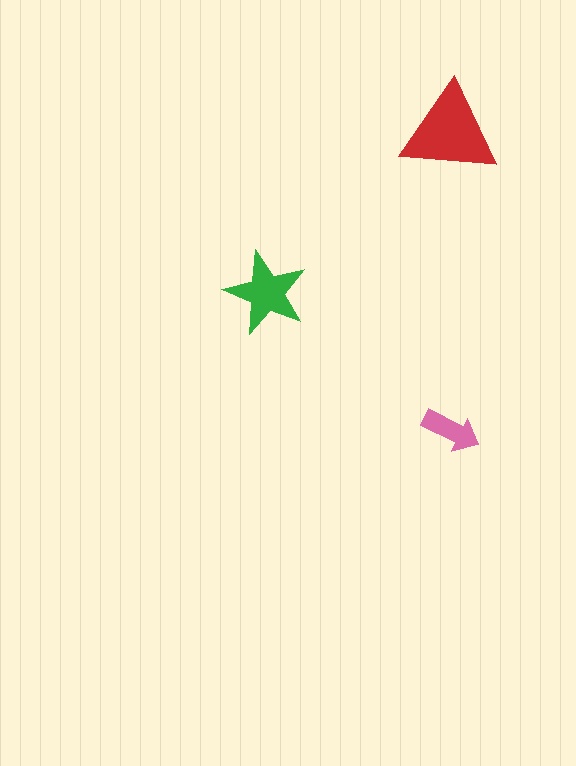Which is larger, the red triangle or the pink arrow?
The red triangle.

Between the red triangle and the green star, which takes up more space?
The red triangle.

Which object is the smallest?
The pink arrow.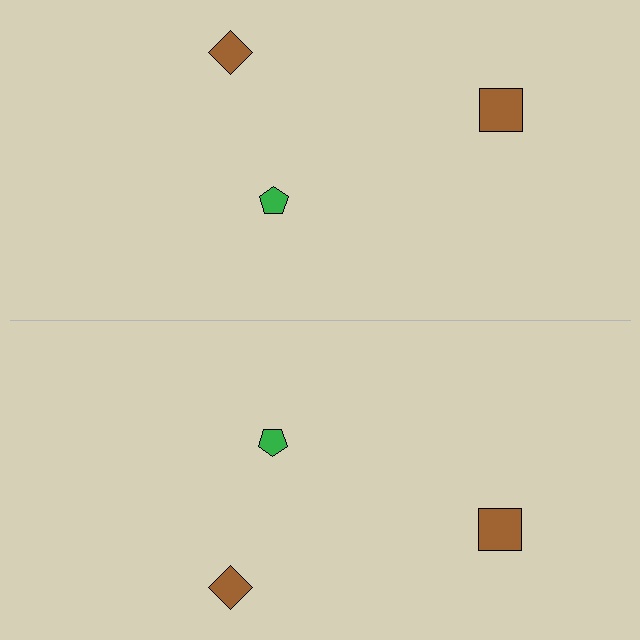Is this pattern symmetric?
Yes, this pattern has bilateral (reflection) symmetry.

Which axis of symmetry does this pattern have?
The pattern has a horizontal axis of symmetry running through the center of the image.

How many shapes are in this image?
There are 6 shapes in this image.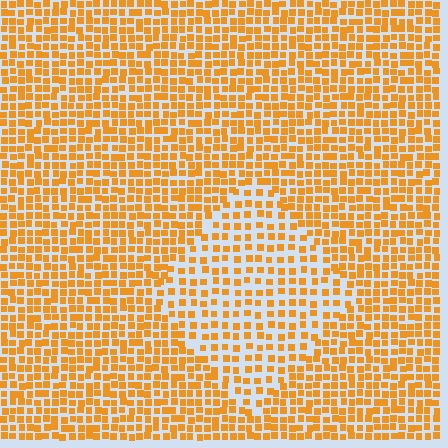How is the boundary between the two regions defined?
The boundary is defined by a change in element density (approximately 1.7x ratio). All elements are the same color, size, and shape.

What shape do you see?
I see a diamond.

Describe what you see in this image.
The image contains small orange elements arranged at two different densities. A diamond-shaped region is visible where the elements are less densely packed than the surrounding area.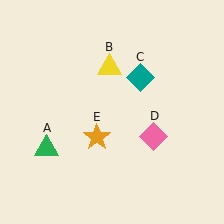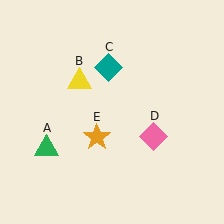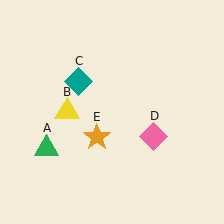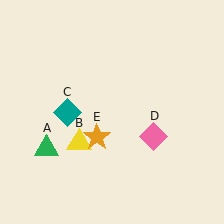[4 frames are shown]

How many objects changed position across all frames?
2 objects changed position: yellow triangle (object B), teal diamond (object C).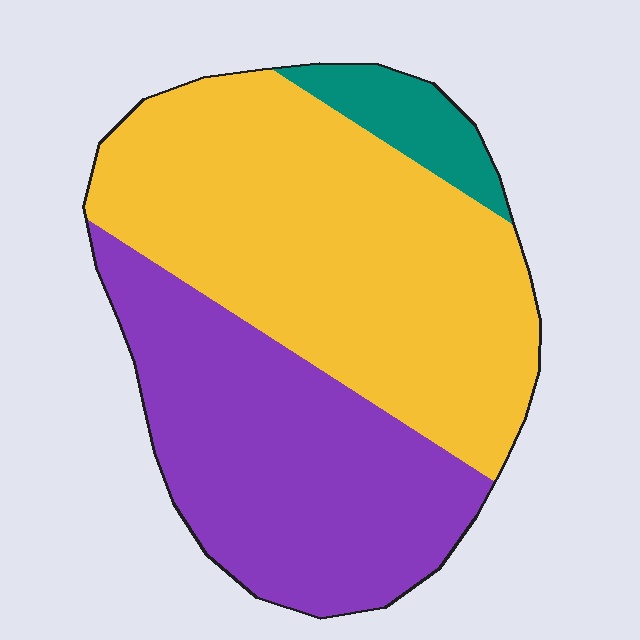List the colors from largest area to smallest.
From largest to smallest: yellow, purple, teal.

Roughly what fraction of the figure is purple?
Purple takes up about two fifths (2/5) of the figure.